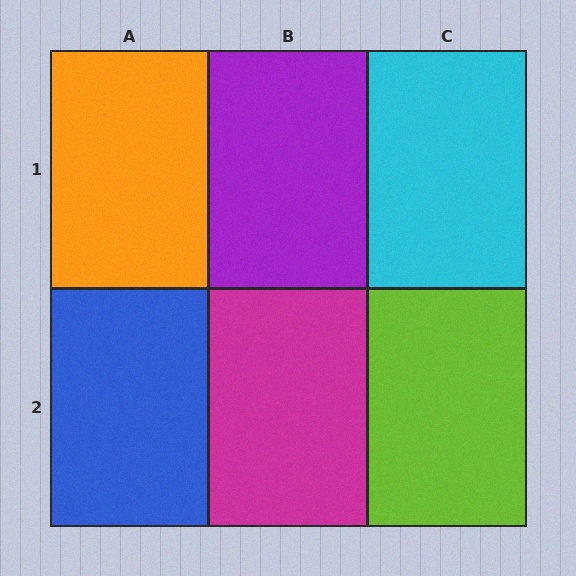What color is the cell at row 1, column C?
Cyan.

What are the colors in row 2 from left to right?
Blue, magenta, lime.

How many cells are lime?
1 cell is lime.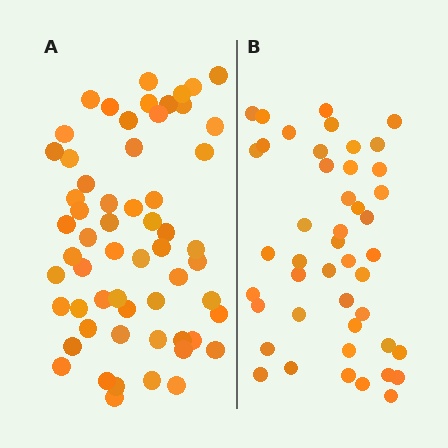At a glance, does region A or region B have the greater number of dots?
Region A (the left region) has more dots.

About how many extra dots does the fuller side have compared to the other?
Region A has approximately 15 more dots than region B.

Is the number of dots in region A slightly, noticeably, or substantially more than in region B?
Region A has noticeably more, but not dramatically so. The ratio is roughly 1.3 to 1.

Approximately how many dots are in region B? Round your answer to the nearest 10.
About 40 dots. (The exact count is 45, which rounds to 40.)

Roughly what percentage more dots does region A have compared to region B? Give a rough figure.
About 30% more.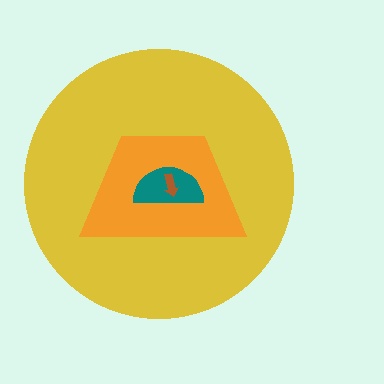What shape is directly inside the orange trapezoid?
The teal semicircle.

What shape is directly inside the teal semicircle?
The brown arrow.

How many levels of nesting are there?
4.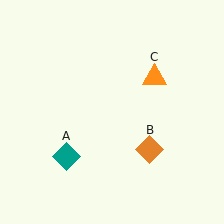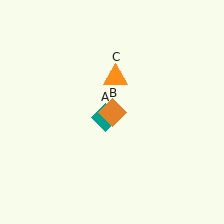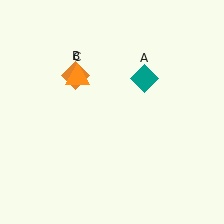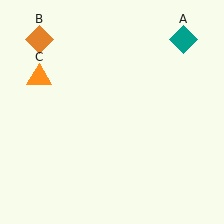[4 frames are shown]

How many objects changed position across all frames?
3 objects changed position: teal diamond (object A), orange diamond (object B), orange triangle (object C).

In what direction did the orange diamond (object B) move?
The orange diamond (object B) moved up and to the left.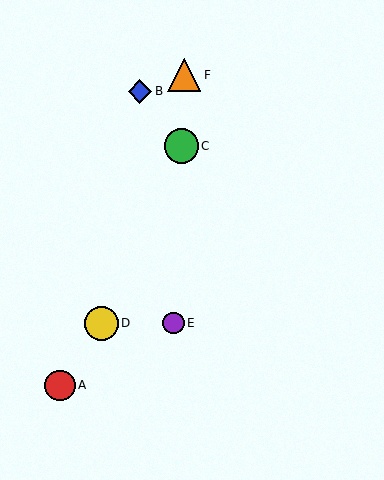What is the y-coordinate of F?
Object F is at y≈75.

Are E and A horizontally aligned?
No, E is at y≈323 and A is at y≈385.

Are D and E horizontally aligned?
Yes, both are at y≈323.